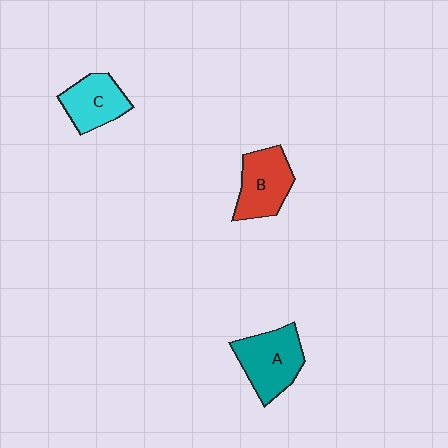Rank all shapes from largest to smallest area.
From largest to smallest: A (teal), B (red), C (cyan).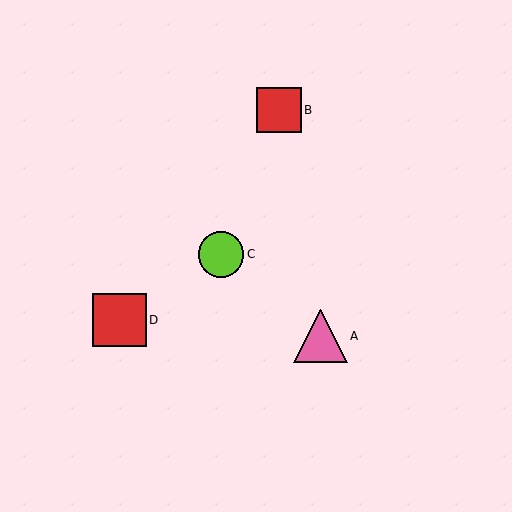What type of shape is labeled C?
Shape C is a lime circle.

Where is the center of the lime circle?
The center of the lime circle is at (221, 254).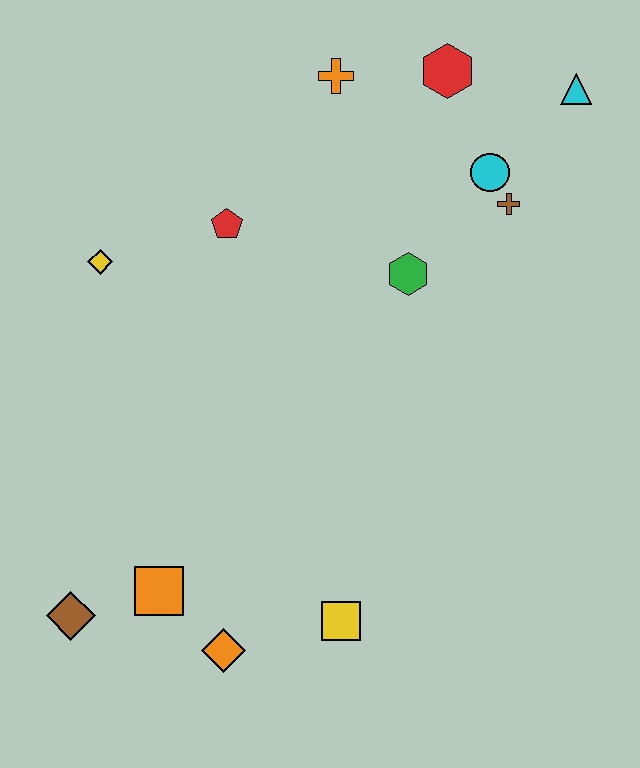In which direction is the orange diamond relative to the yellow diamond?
The orange diamond is below the yellow diamond.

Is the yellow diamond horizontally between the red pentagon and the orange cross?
No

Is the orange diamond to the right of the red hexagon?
No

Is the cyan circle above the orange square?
Yes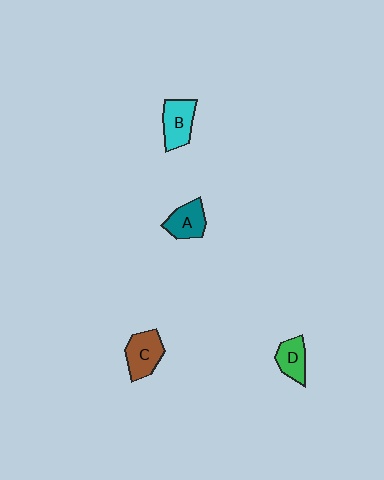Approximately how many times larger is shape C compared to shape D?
Approximately 1.3 times.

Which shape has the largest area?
Shape C (brown).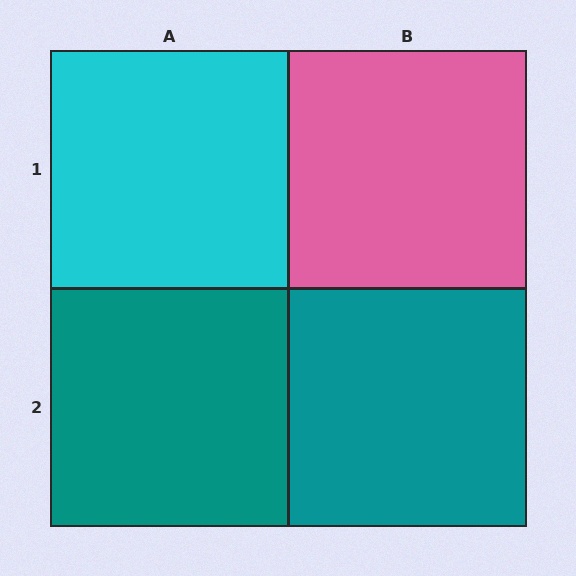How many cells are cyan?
1 cell is cyan.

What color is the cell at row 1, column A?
Cyan.